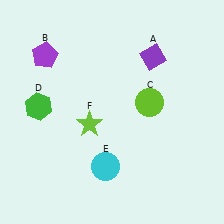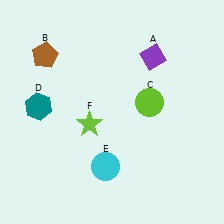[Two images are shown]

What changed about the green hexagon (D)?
In Image 1, D is green. In Image 2, it changed to teal.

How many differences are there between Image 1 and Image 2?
There are 2 differences between the two images.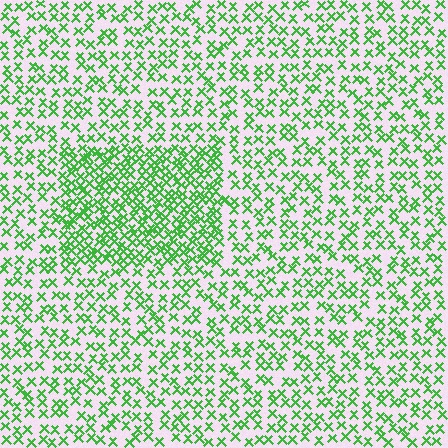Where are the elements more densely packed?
The elements are more densely packed inside the rectangle boundary.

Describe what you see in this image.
The image contains small green elements arranged at two different densities. A rectangle-shaped region is visible where the elements are more densely packed than the surrounding area.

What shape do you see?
I see a rectangle.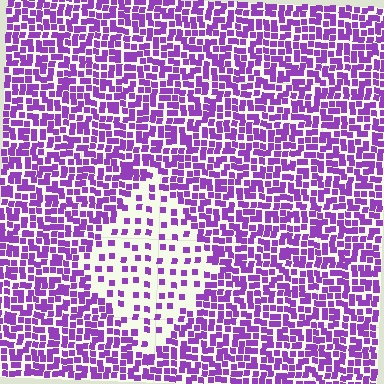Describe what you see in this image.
The image contains small purple elements arranged at two different densities. A diamond-shaped region is visible where the elements are less densely packed than the surrounding area.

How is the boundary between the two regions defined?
The boundary is defined by a change in element density (approximately 2.7x ratio). All elements are the same color, size, and shape.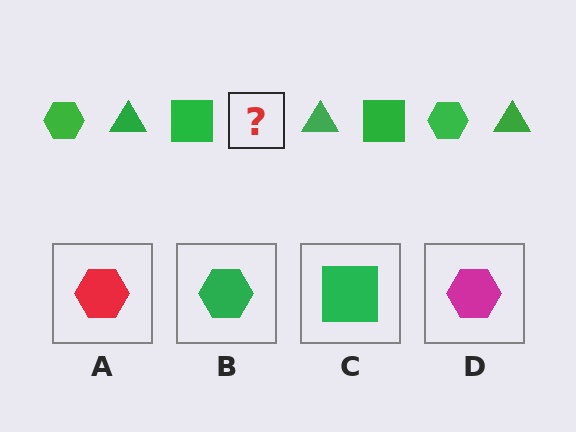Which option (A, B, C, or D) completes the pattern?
B.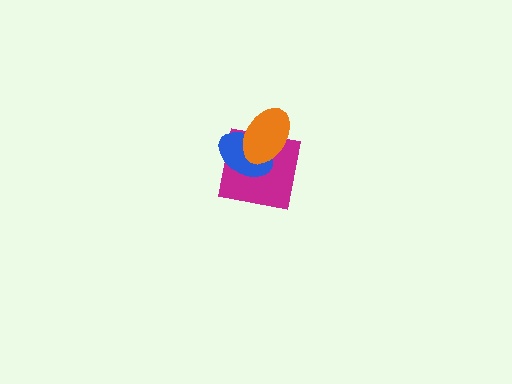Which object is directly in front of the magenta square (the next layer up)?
The blue ellipse is directly in front of the magenta square.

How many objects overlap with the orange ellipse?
2 objects overlap with the orange ellipse.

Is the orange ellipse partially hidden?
No, no other shape covers it.